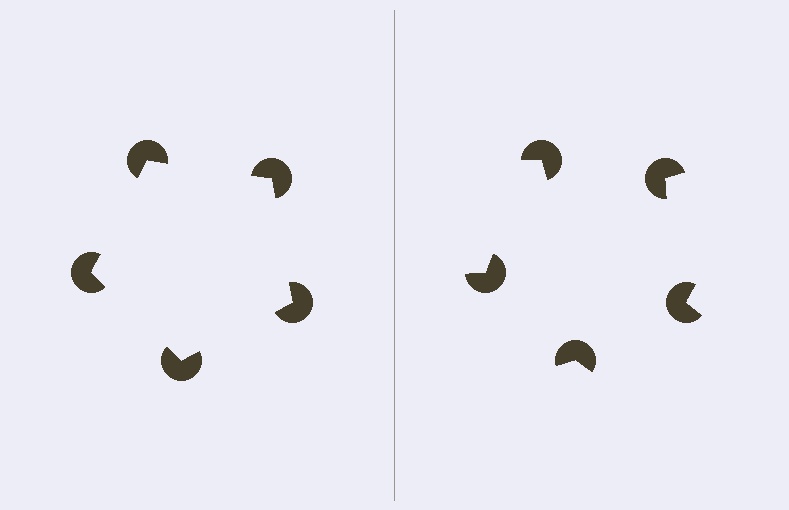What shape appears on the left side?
An illusory pentagon.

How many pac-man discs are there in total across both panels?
10 — 5 on each side.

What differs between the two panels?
The pac-man discs are positioned identically on both sides; only the wedge orientations differ. On the left they align to a pentagon; on the right they are misaligned.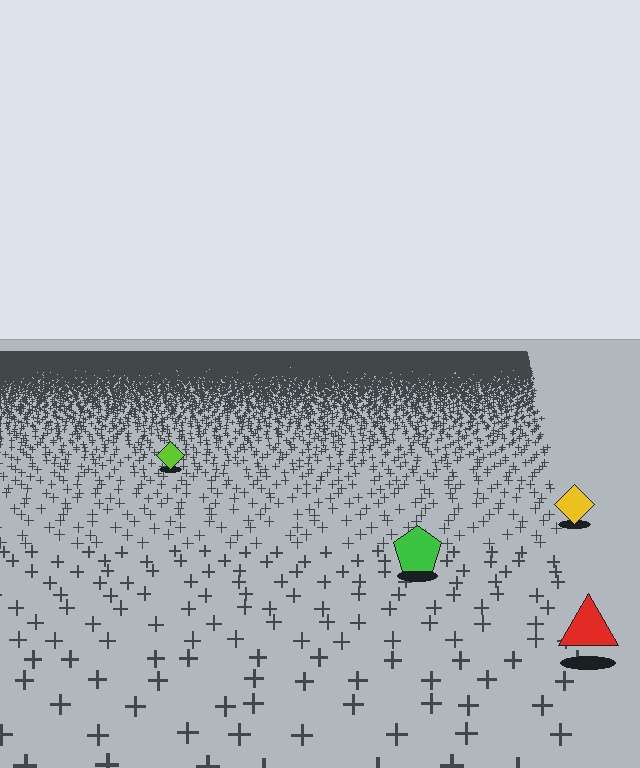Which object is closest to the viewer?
The red triangle is closest. The texture marks near it are larger and more spread out.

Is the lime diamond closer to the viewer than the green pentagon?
No. The green pentagon is closer — you can tell from the texture gradient: the ground texture is coarser near it.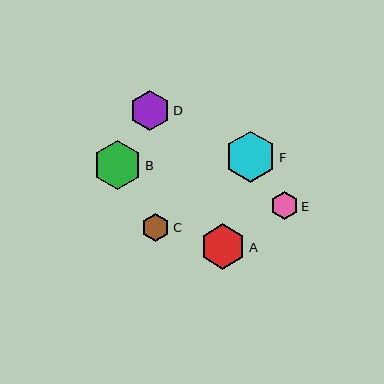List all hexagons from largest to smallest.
From largest to smallest: F, B, A, D, C, E.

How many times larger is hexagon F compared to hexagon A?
Hexagon F is approximately 1.1 times the size of hexagon A.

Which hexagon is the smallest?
Hexagon E is the smallest with a size of approximately 27 pixels.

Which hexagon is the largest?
Hexagon F is the largest with a size of approximately 51 pixels.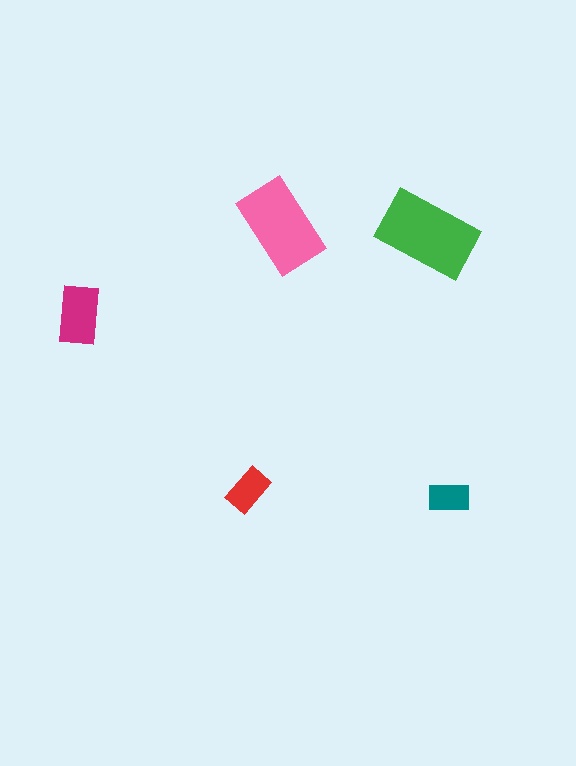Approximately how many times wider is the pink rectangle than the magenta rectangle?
About 1.5 times wider.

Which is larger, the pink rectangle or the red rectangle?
The pink one.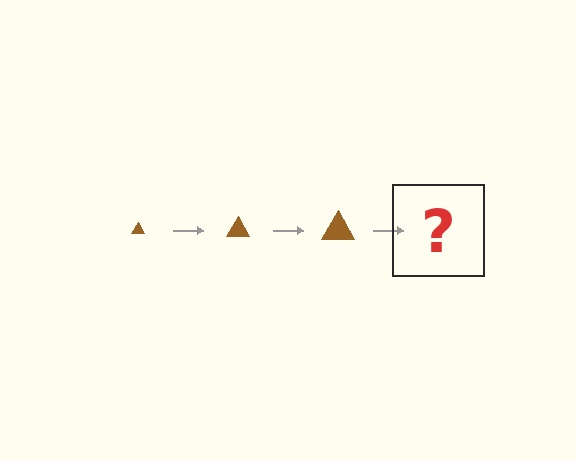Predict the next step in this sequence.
The next step is a brown triangle, larger than the previous one.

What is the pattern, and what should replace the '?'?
The pattern is that the triangle gets progressively larger each step. The '?' should be a brown triangle, larger than the previous one.